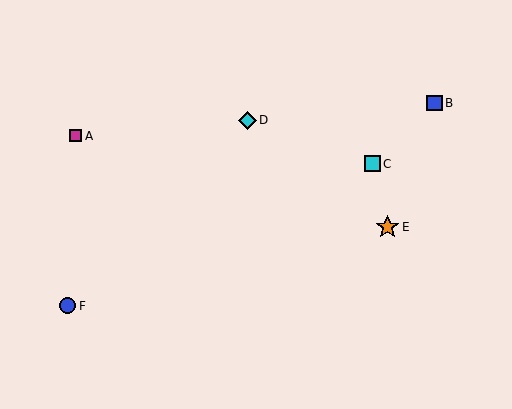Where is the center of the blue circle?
The center of the blue circle is at (68, 306).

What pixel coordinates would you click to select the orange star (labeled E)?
Click at (388, 227) to select the orange star E.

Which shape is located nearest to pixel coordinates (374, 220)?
The orange star (labeled E) at (388, 227) is nearest to that location.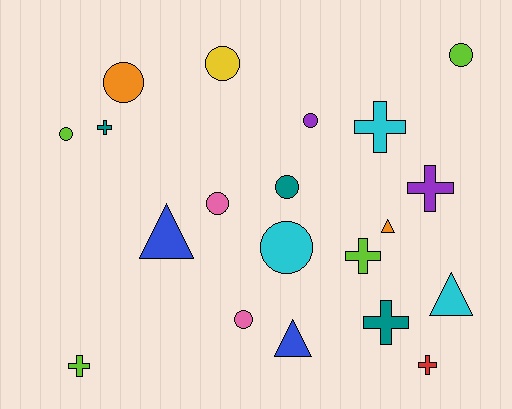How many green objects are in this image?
There are no green objects.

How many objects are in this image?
There are 20 objects.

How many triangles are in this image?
There are 4 triangles.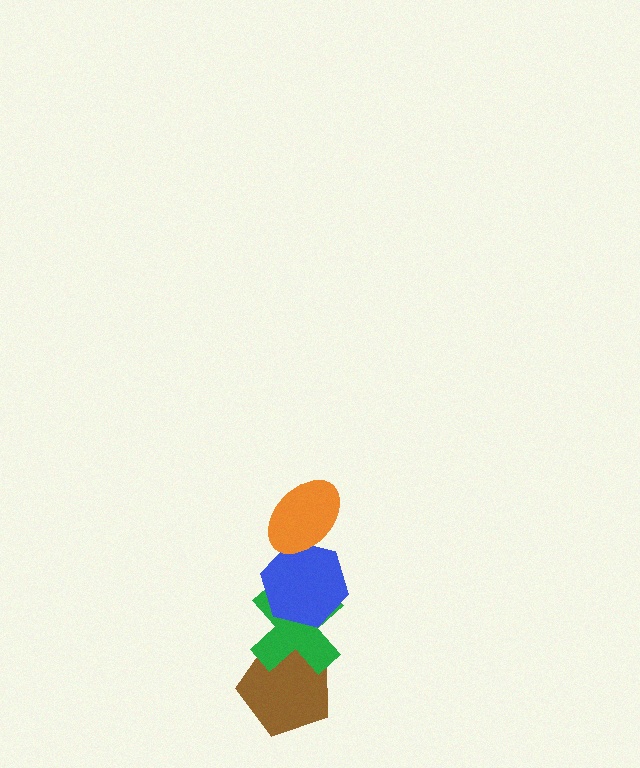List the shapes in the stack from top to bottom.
From top to bottom: the orange ellipse, the blue hexagon, the green cross, the brown pentagon.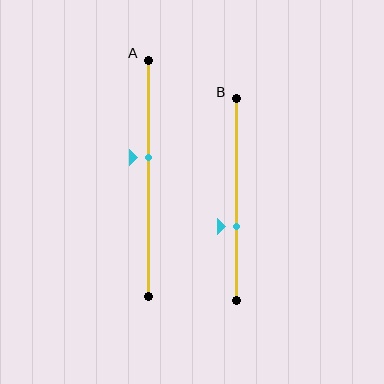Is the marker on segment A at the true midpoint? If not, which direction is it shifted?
No, the marker on segment A is shifted upward by about 9% of the segment length.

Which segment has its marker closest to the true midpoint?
Segment A has its marker closest to the true midpoint.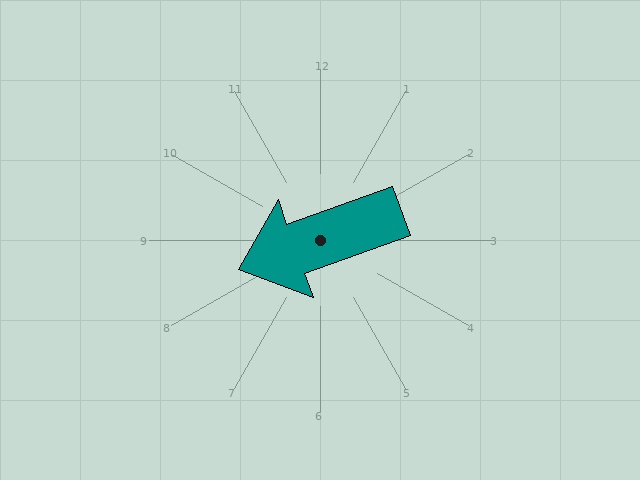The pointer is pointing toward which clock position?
Roughly 8 o'clock.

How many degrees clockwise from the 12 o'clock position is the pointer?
Approximately 250 degrees.